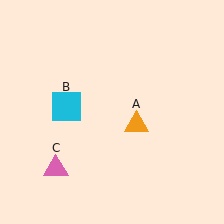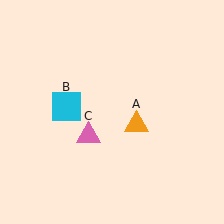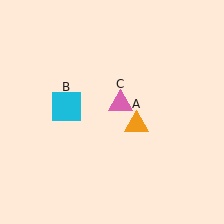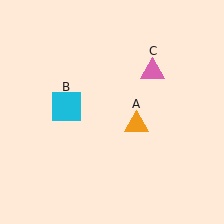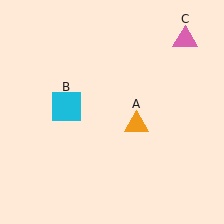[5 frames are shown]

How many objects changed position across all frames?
1 object changed position: pink triangle (object C).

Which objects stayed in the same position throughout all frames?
Orange triangle (object A) and cyan square (object B) remained stationary.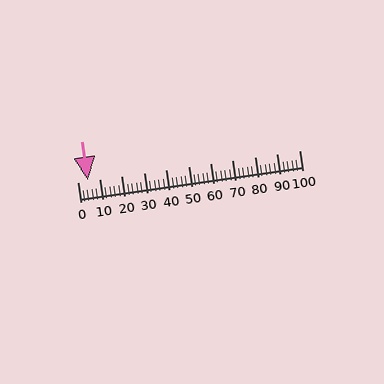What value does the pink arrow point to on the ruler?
The pink arrow points to approximately 5.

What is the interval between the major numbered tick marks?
The major tick marks are spaced 10 units apart.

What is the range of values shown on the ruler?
The ruler shows values from 0 to 100.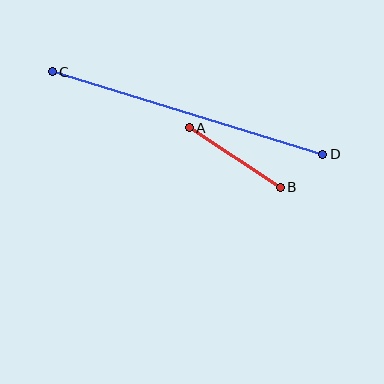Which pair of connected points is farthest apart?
Points C and D are farthest apart.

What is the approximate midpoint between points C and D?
The midpoint is at approximately (187, 113) pixels.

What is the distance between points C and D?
The distance is approximately 283 pixels.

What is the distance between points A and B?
The distance is approximately 109 pixels.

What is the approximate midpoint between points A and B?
The midpoint is at approximately (235, 157) pixels.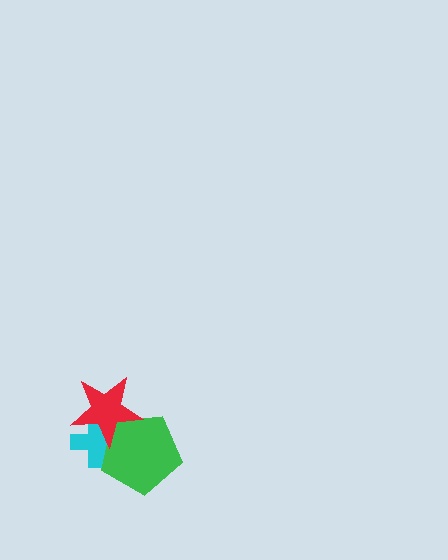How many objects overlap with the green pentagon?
2 objects overlap with the green pentagon.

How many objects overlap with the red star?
2 objects overlap with the red star.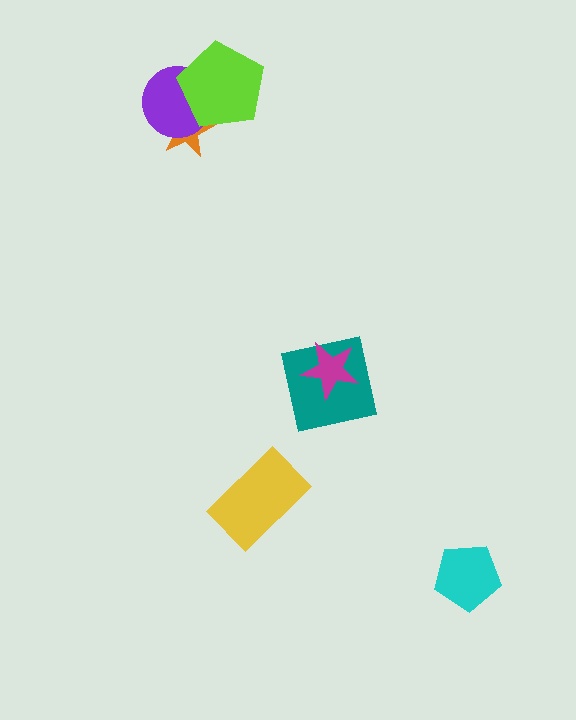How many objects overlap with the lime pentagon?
2 objects overlap with the lime pentagon.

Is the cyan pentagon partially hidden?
No, no other shape covers it.